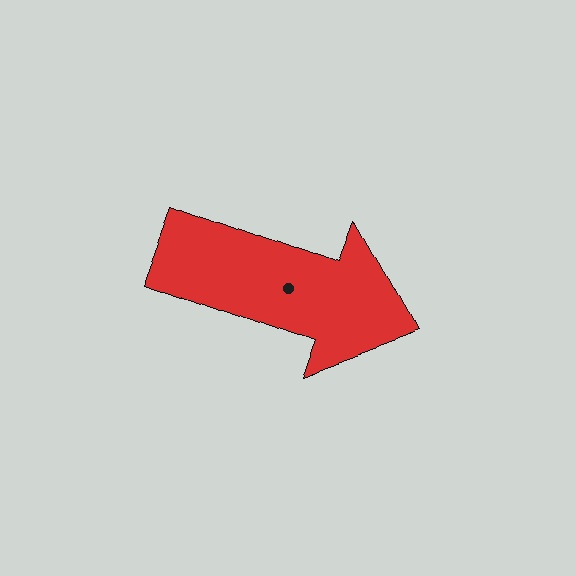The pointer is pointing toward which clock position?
Roughly 4 o'clock.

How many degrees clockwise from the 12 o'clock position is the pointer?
Approximately 110 degrees.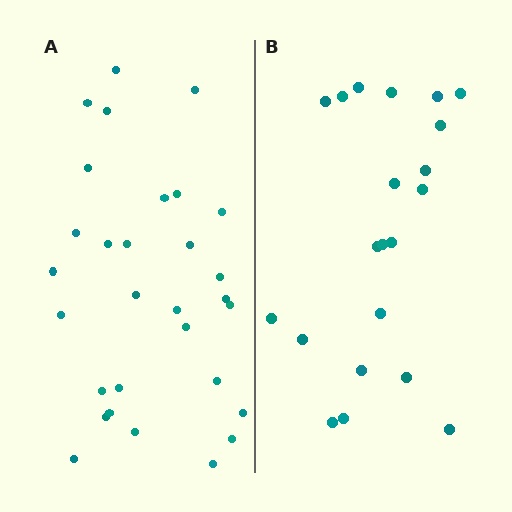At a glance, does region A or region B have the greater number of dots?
Region A (the left region) has more dots.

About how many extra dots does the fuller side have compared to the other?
Region A has roughly 8 or so more dots than region B.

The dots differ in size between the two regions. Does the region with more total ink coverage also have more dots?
No. Region B has more total ink coverage because its dots are larger, but region A actually contains more individual dots. Total area can be misleading — the number of items is what matters here.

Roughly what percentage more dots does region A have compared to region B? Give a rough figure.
About 45% more.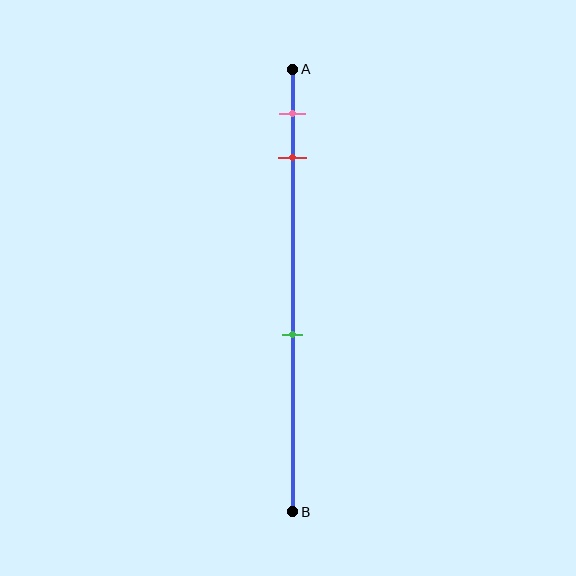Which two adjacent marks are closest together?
The pink and red marks are the closest adjacent pair.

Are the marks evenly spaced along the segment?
No, the marks are not evenly spaced.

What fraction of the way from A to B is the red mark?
The red mark is approximately 20% (0.2) of the way from A to B.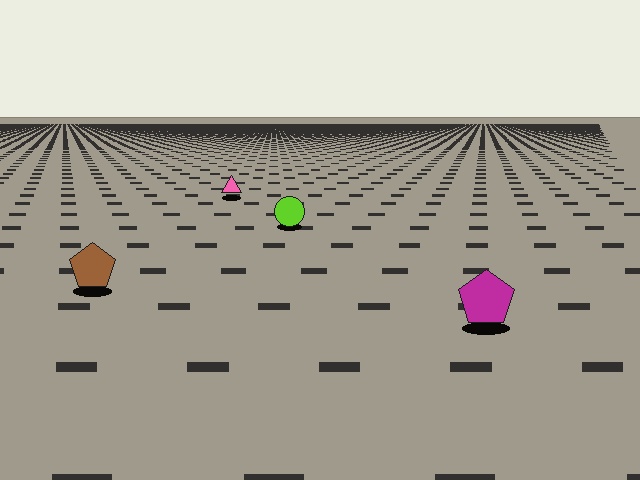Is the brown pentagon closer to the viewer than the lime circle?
Yes. The brown pentagon is closer — you can tell from the texture gradient: the ground texture is coarser near it.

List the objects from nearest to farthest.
From nearest to farthest: the magenta pentagon, the brown pentagon, the lime circle, the pink triangle.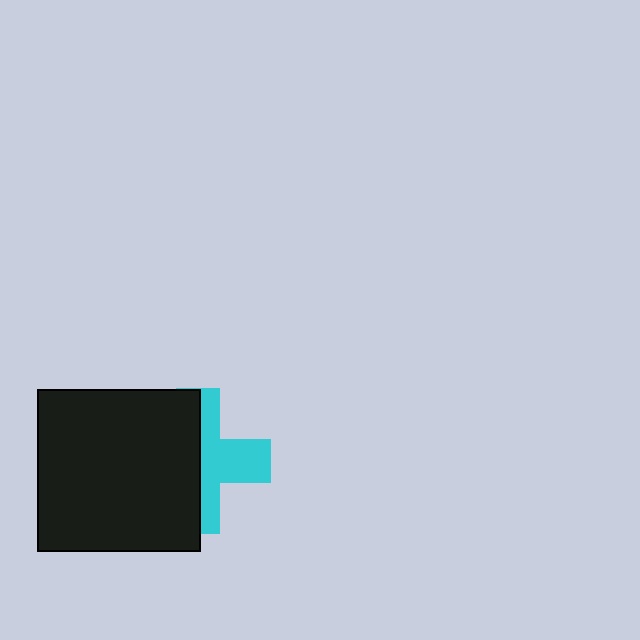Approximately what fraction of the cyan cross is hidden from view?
Roughly 54% of the cyan cross is hidden behind the black square.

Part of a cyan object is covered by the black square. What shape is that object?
It is a cross.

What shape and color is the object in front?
The object in front is a black square.